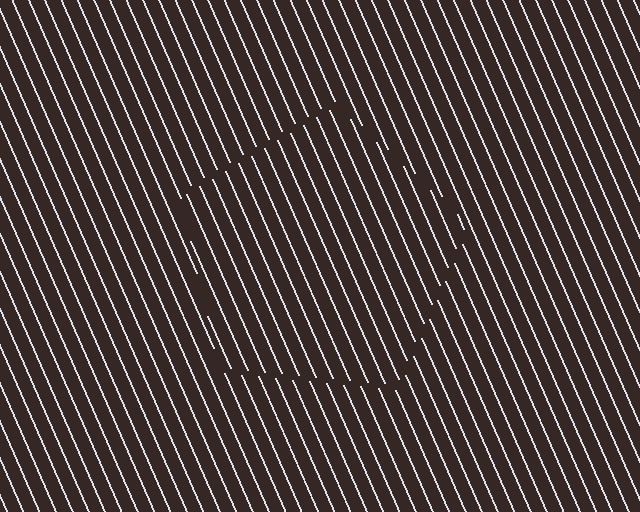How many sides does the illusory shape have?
5 sides — the line-ends trace a pentagon.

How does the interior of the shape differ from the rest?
The interior of the shape contains the same grating, shifted by half a period — the contour is defined by the phase discontinuity where line-ends from the inner and outer gratings abut.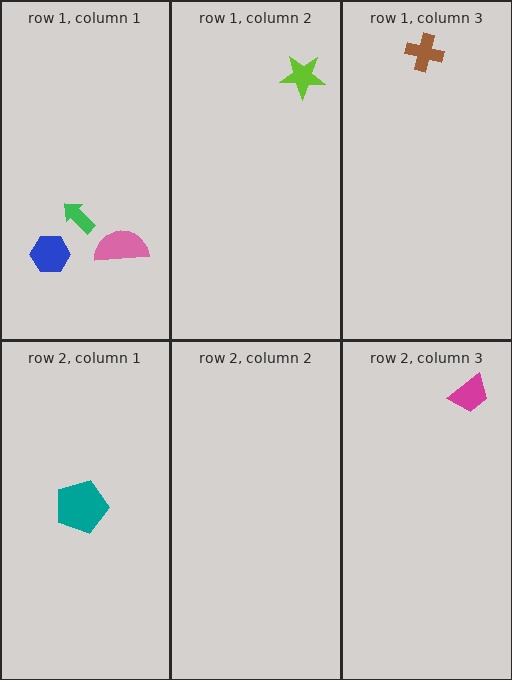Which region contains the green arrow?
The row 1, column 1 region.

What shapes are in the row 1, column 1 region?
The pink semicircle, the blue hexagon, the green arrow.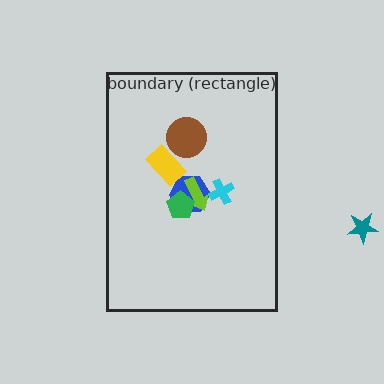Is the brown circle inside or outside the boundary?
Inside.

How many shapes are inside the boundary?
6 inside, 1 outside.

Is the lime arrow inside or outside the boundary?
Inside.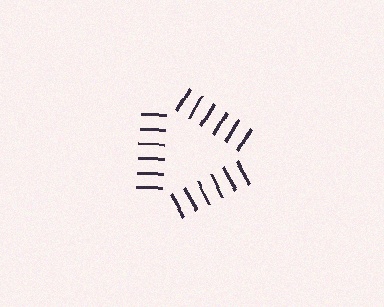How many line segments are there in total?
18 — 6 along each of the 3 edges.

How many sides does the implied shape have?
3 sides — the line-ends trace a triangle.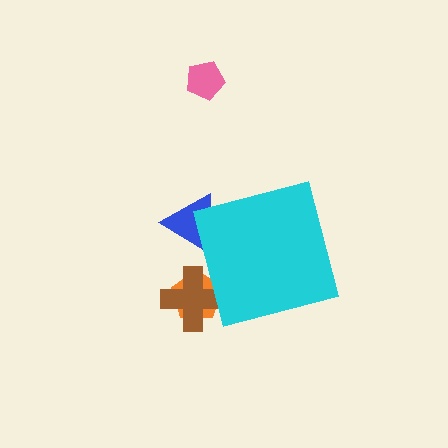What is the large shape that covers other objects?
A cyan square.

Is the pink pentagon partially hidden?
No, the pink pentagon is fully visible.